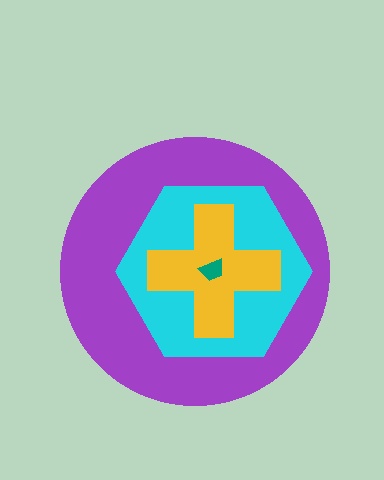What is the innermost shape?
The teal trapezoid.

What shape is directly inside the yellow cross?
The teal trapezoid.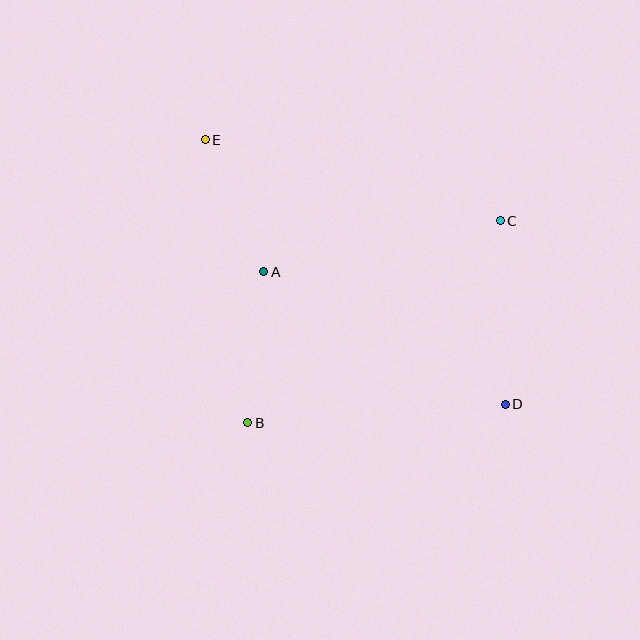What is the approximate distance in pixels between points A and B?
The distance between A and B is approximately 152 pixels.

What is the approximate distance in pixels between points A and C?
The distance between A and C is approximately 242 pixels.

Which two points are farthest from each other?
Points D and E are farthest from each other.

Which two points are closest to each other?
Points A and E are closest to each other.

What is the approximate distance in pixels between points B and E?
The distance between B and E is approximately 286 pixels.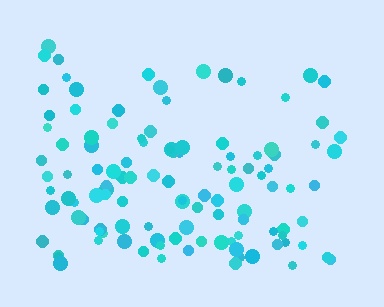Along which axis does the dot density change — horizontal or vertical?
Vertical.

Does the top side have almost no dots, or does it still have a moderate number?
Still a moderate number, just noticeably fewer than the bottom.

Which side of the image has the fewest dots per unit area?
The top.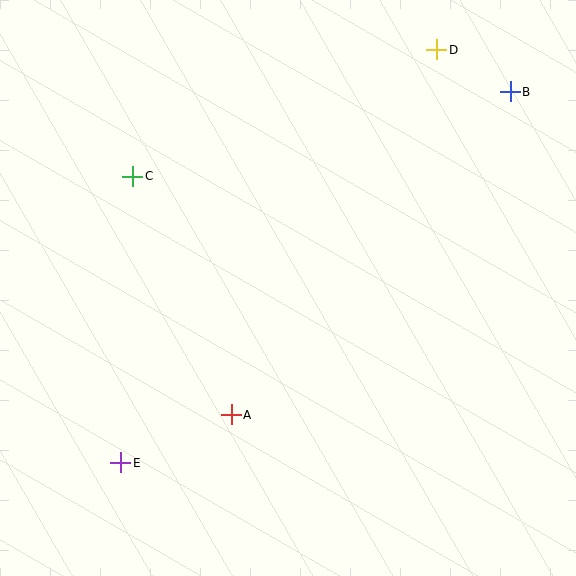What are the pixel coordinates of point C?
Point C is at (133, 176).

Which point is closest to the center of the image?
Point A at (231, 415) is closest to the center.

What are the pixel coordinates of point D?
Point D is at (437, 50).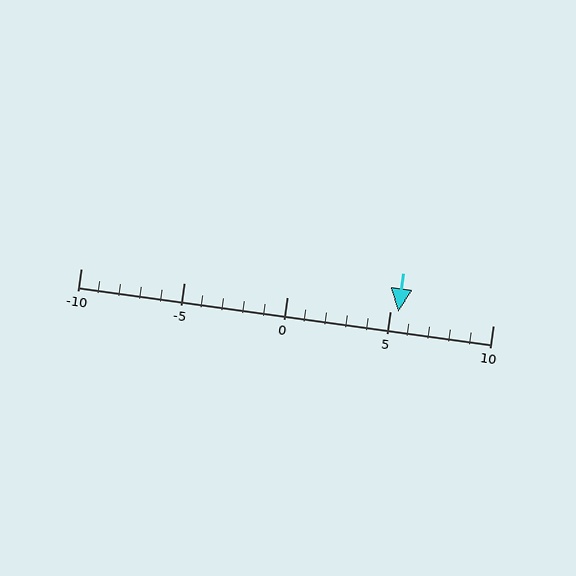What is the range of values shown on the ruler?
The ruler shows values from -10 to 10.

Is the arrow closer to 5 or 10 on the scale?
The arrow is closer to 5.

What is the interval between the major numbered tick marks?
The major tick marks are spaced 5 units apart.